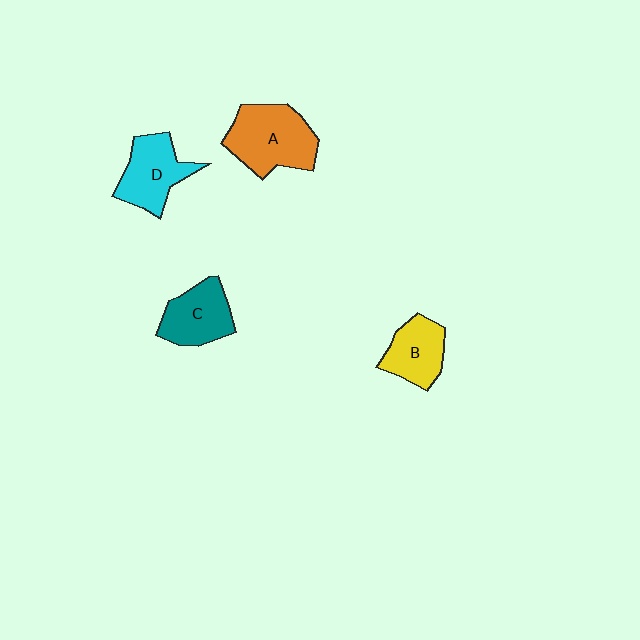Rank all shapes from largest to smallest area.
From largest to smallest: A (orange), D (cyan), C (teal), B (yellow).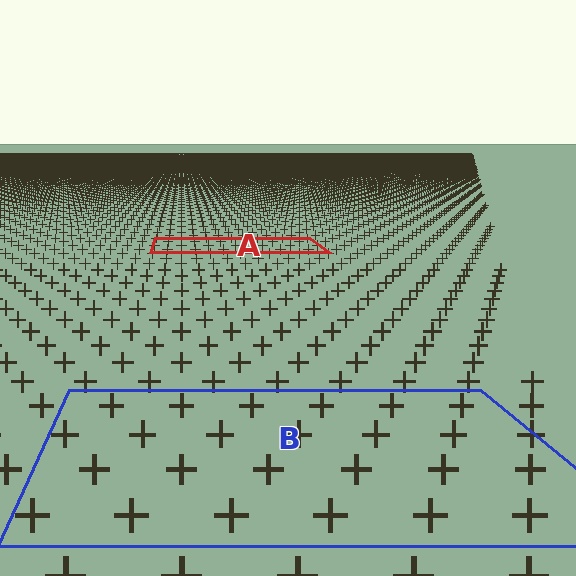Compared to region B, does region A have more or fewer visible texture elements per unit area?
Region A has more texture elements per unit area — they are packed more densely because it is farther away.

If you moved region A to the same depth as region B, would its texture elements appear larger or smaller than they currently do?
They would appear larger. At a closer depth, the same texture elements are projected at a bigger on-screen size.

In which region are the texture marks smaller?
The texture marks are smaller in region A, because it is farther away.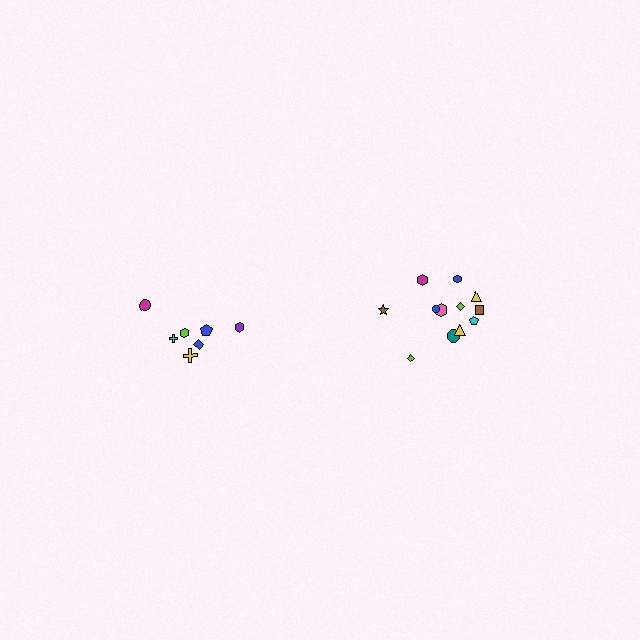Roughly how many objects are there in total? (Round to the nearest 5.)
Roughly 20 objects in total.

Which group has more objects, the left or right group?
The right group.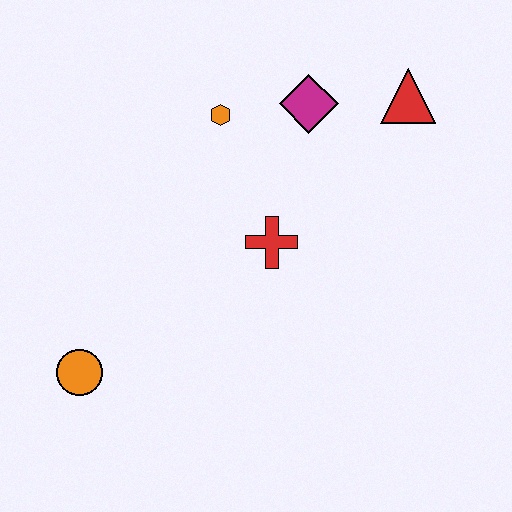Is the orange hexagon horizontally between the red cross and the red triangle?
No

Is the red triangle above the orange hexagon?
Yes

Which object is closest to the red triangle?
The magenta diamond is closest to the red triangle.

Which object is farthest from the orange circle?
The red triangle is farthest from the orange circle.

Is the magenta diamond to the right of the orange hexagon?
Yes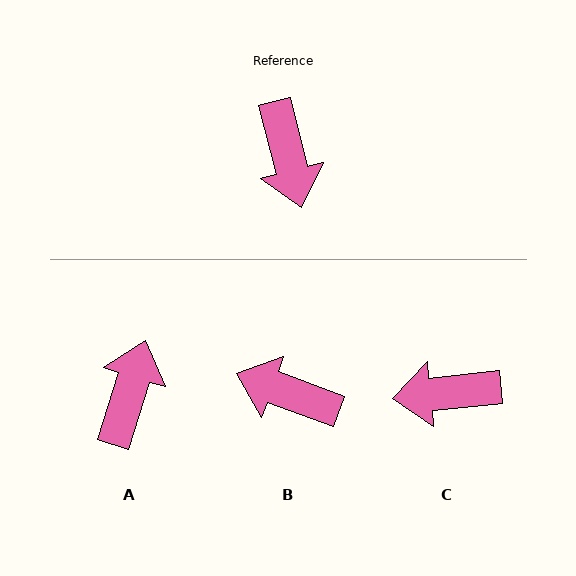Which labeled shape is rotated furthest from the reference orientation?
A, about 148 degrees away.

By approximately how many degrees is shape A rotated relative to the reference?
Approximately 148 degrees counter-clockwise.